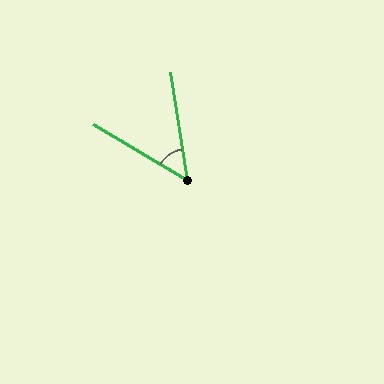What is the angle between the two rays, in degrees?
Approximately 50 degrees.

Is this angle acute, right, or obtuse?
It is acute.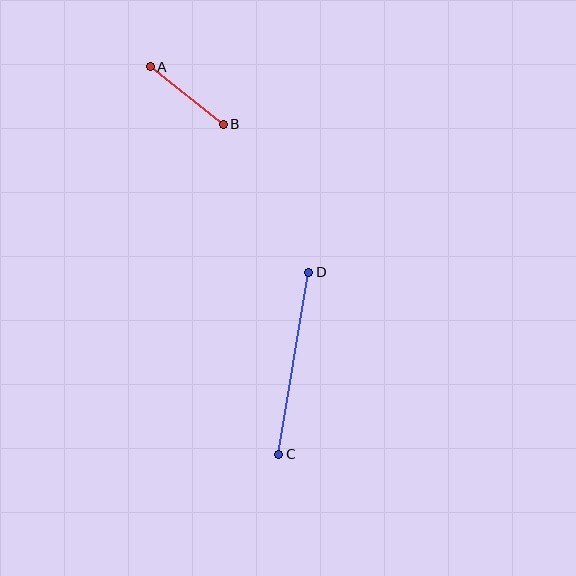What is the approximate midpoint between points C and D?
The midpoint is at approximately (294, 363) pixels.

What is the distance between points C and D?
The distance is approximately 185 pixels.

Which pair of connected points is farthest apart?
Points C and D are farthest apart.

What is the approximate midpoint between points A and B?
The midpoint is at approximately (187, 95) pixels.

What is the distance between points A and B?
The distance is approximately 93 pixels.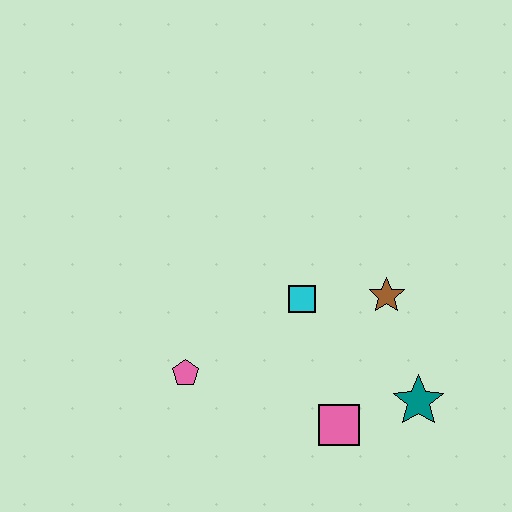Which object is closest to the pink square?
The teal star is closest to the pink square.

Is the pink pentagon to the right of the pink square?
No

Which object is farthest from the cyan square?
The teal star is farthest from the cyan square.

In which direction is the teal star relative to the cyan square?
The teal star is to the right of the cyan square.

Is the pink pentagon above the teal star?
Yes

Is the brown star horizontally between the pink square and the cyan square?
No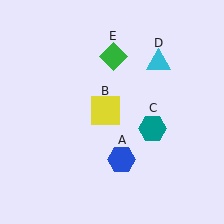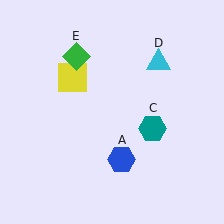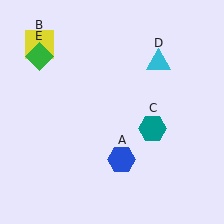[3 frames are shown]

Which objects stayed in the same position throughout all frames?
Blue hexagon (object A) and teal hexagon (object C) and cyan triangle (object D) remained stationary.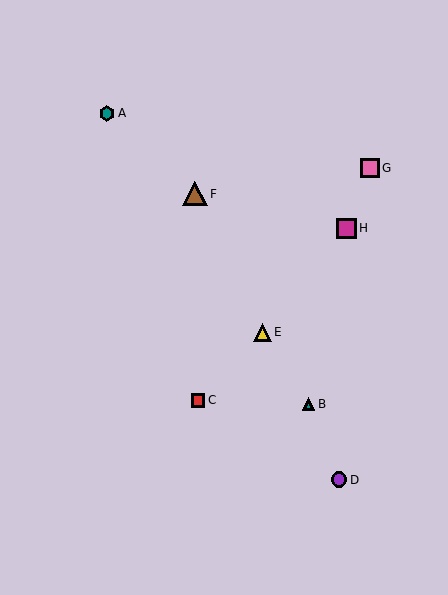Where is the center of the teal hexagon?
The center of the teal hexagon is at (107, 113).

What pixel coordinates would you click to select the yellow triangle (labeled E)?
Click at (262, 332) to select the yellow triangle E.